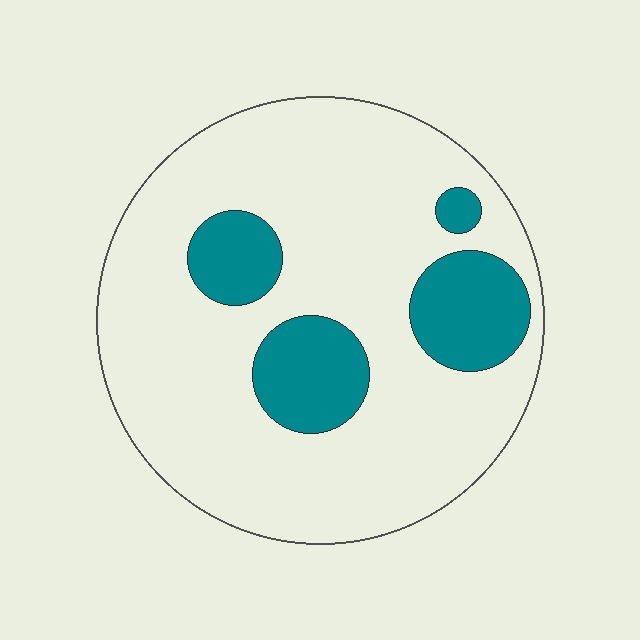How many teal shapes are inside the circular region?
4.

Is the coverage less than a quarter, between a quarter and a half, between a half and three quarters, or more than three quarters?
Less than a quarter.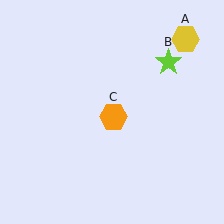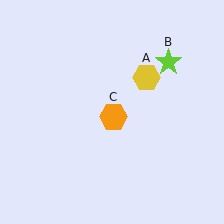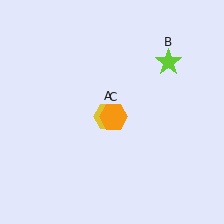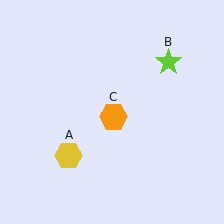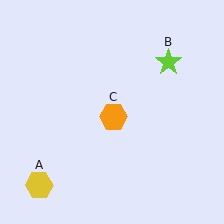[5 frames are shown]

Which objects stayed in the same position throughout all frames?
Lime star (object B) and orange hexagon (object C) remained stationary.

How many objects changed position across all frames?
1 object changed position: yellow hexagon (object A).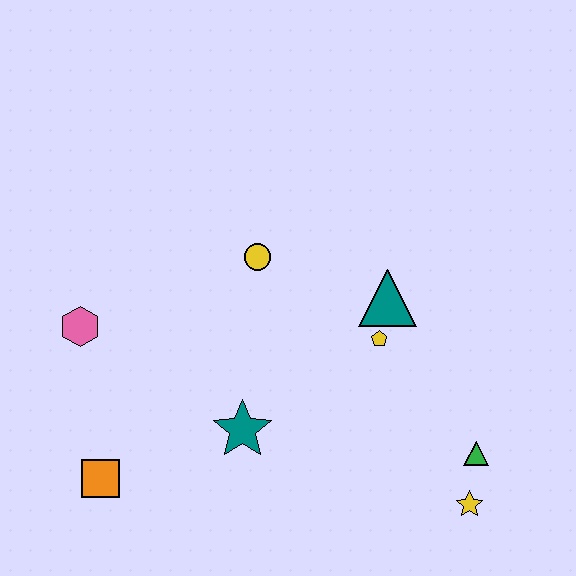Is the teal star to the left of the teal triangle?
Yes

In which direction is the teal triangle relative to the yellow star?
The teal triangle is above the yellow star.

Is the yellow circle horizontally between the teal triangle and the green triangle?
No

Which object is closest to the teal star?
The orange square is closest to the teal star.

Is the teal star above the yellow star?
Yes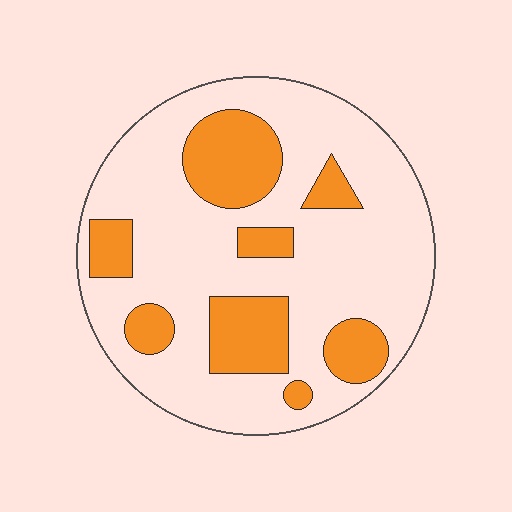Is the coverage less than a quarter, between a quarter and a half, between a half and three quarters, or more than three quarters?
Between a quarter and a half.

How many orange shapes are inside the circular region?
8.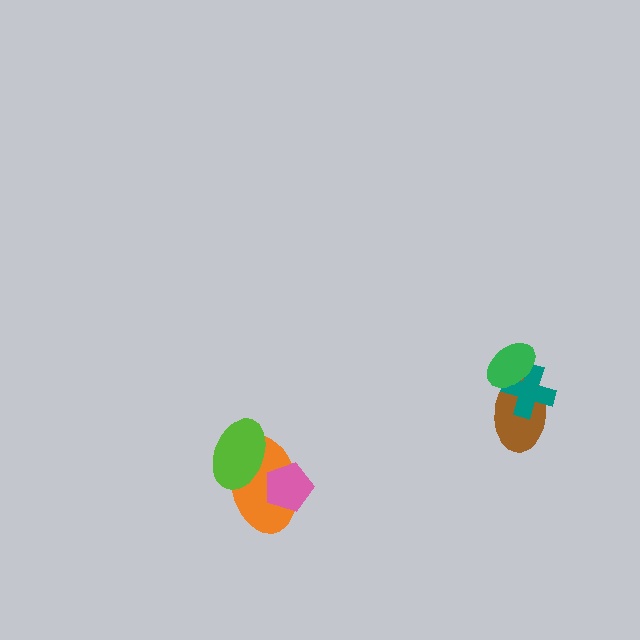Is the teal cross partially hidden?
Yes, it is partially covered by another shape.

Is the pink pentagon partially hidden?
No, no other shape covers it.